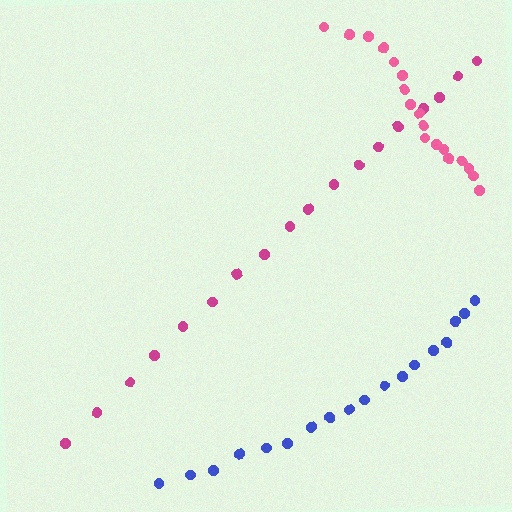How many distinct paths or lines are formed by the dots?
There are 3 distinct paths.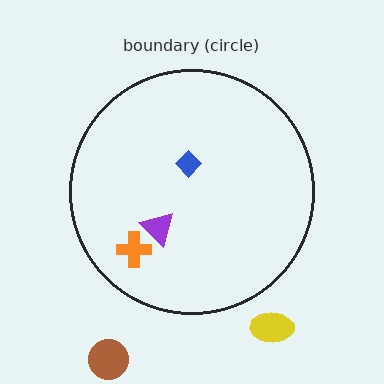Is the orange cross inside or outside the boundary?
Inside.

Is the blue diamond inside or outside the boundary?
Inside.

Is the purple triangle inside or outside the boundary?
Inside.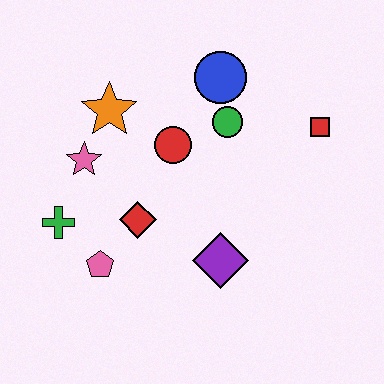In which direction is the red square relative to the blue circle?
The red square is to the right of the blue circle.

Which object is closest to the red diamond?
The pink pentagon is closest to the red diamond.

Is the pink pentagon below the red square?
Yes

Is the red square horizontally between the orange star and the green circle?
No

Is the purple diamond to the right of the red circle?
Yes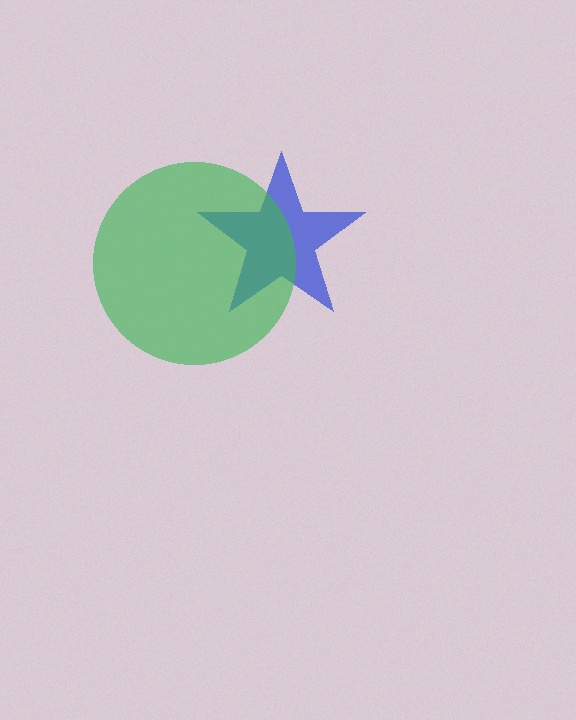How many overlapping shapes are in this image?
There are 2 overlapping shapes in the image.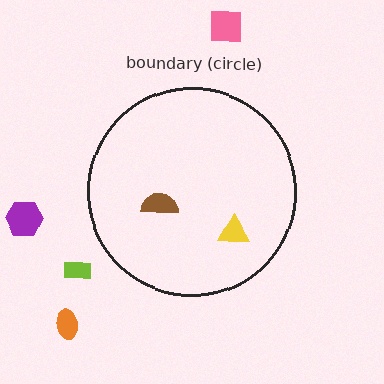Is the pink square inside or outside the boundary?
Outside.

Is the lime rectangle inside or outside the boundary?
Outside.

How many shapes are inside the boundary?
2 inside, 4 outside.